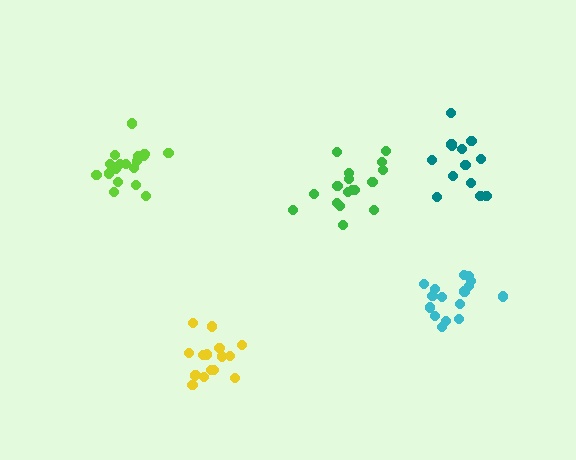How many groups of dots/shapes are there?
There are 5 groups.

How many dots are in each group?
Group 1: 17 dots, Group 2: 14 dots, Group 3: 18 dots, Group 4: 17 dots, Group 5: 16 dots (82 total).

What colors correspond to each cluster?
The clusters are colored: green, teal, lime, yellow, cyan.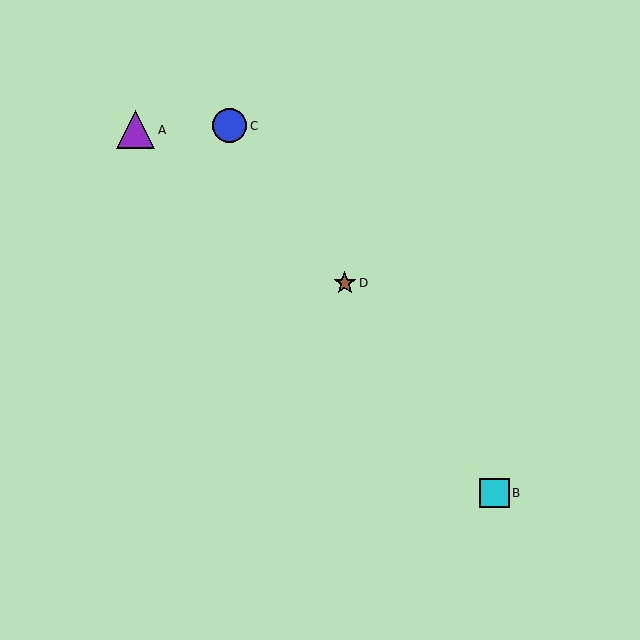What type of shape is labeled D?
Shape D is a brown star.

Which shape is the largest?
The purple triangle (labeled A) is the largest.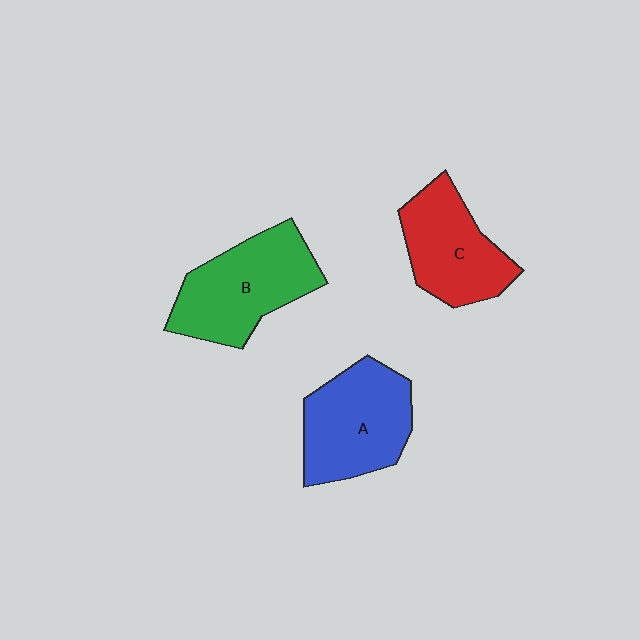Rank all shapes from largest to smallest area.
From largest to smallest: B (green), A (blue), C (red).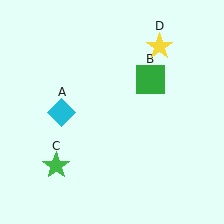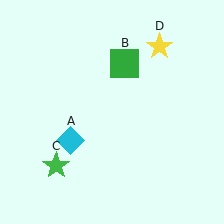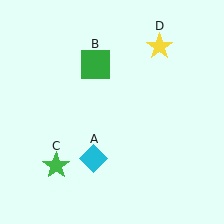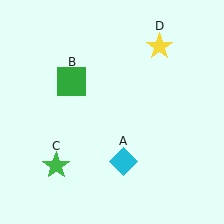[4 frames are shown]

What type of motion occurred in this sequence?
The cyan diamond (object A), green square (object B) rotated counterclockwise around the center of the scene.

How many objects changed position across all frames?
2 objects changed position: cyan diamond (object A), green square (object B).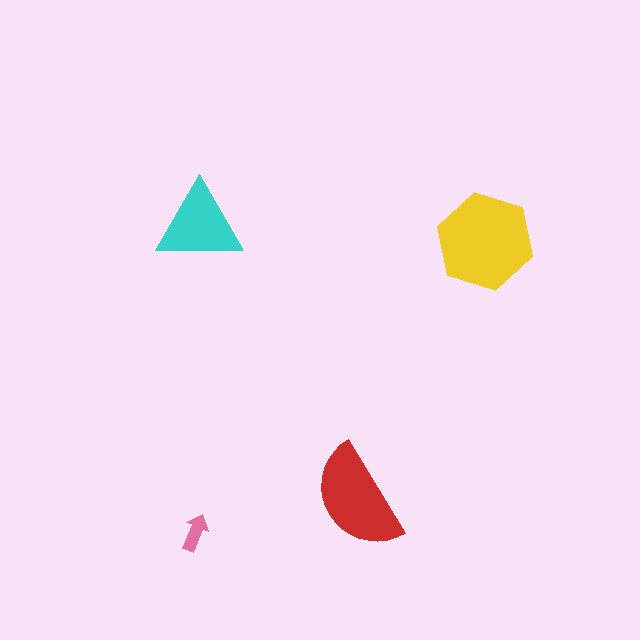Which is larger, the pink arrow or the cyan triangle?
The cyan triangle.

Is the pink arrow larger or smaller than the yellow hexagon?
Smaller.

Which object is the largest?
The yellow hexagon.